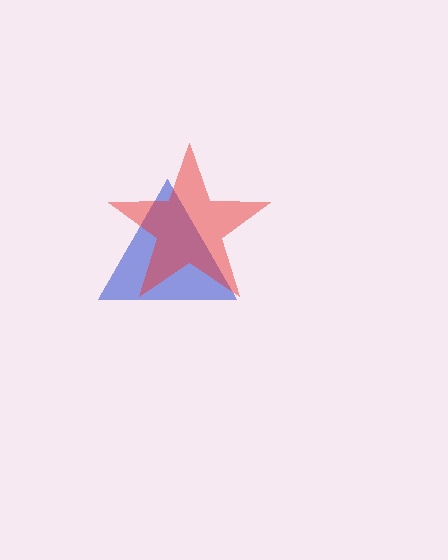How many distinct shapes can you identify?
There are 2 distinct shapes: a blue triangle, a red star.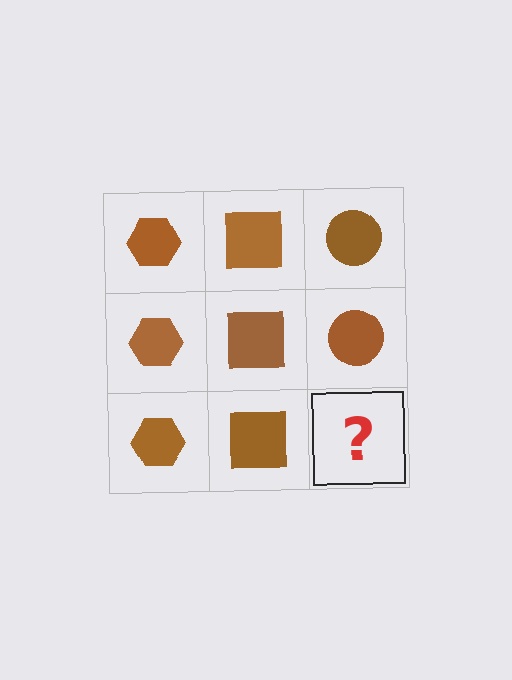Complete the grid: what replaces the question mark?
The question mark should be replaced with a brown circle.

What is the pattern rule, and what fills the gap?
The rule is that each column has a consistent shape. The gap should be filled with a brown circle.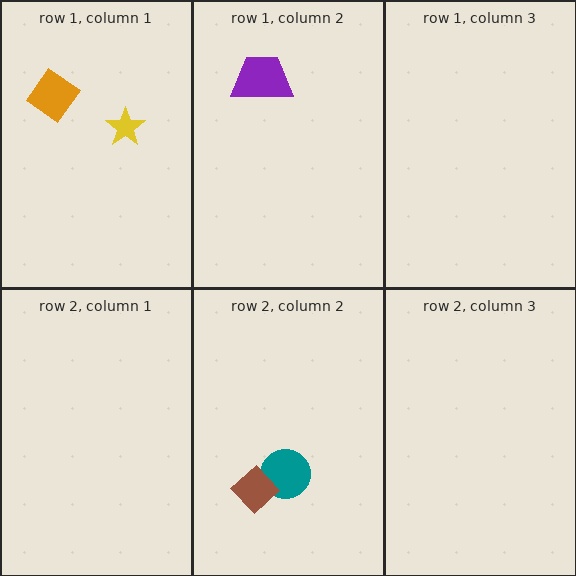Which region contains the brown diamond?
The row 2, column 2 region.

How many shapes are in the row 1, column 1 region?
2.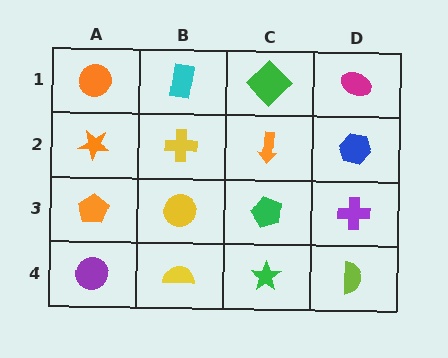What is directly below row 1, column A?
An orange star.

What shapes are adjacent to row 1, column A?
An orange star (row 2, column A), a cyan rectangle (row 1, column B).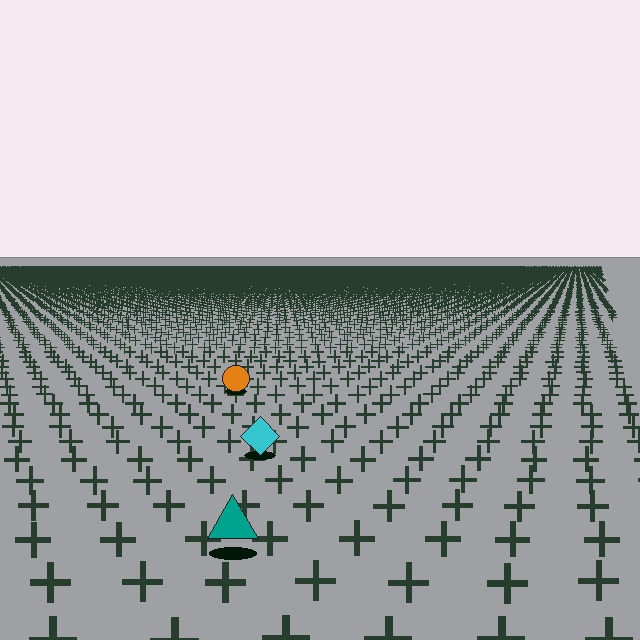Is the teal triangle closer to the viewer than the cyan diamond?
Yes. The teal triangle is closer — you can tell from the texture gradient: the ground texture is coarser near it.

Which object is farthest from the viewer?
The orange circle is farthest from the viewer. It appears smaller and the ground texture around it is denser.